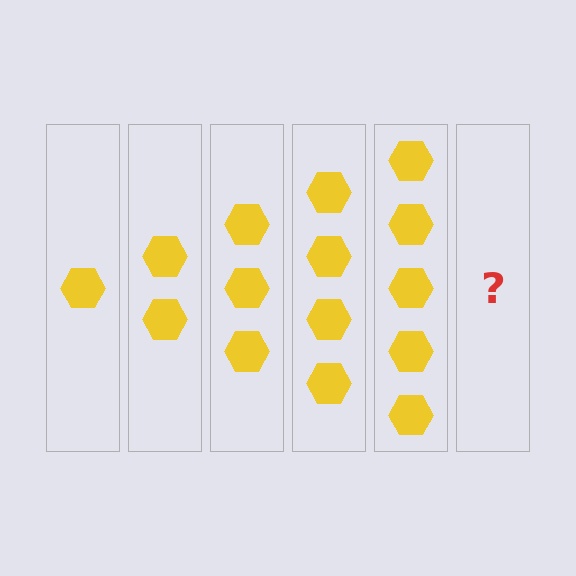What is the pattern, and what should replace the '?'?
The pattern is that each step adds one more hexagon. The '?' should be 6 hexagons.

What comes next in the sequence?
The next element should be 6 hexagons.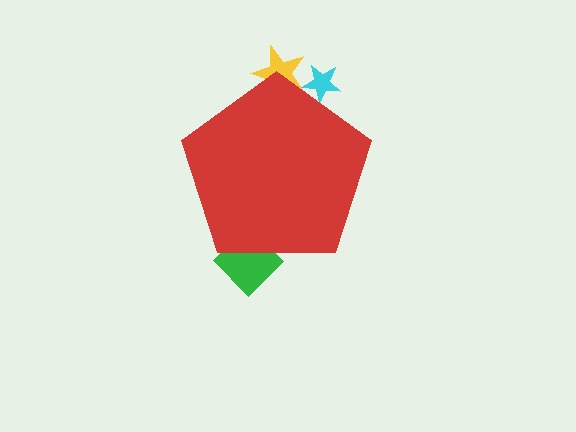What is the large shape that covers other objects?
A red pentagon.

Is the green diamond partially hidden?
Yes, the green diamond is partially hidden behind the red pentagon.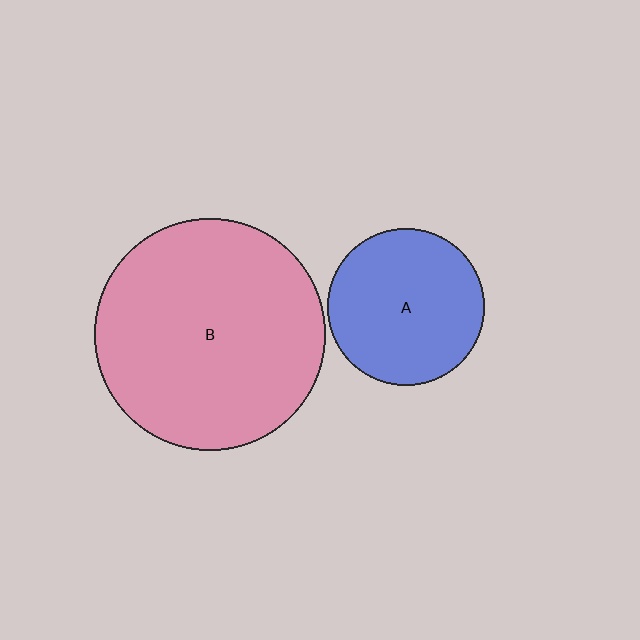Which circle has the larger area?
Circle B (pink).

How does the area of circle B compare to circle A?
Approximately 2.2 times.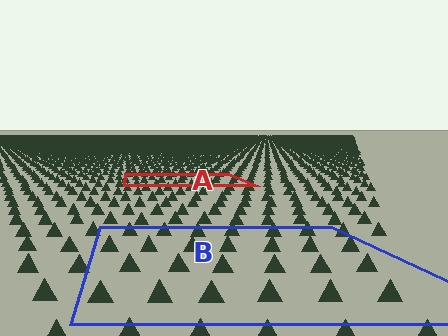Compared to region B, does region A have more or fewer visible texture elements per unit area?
Region A has more texture elements per unit area — they are packed more densely because it is farther away.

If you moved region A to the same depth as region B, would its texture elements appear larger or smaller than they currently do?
They would appear larger. At a closer depth, the same texture elements are projected at a bigger on-screen size.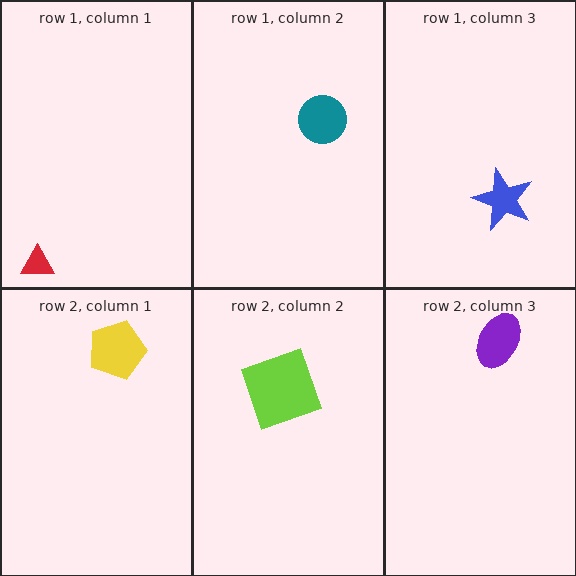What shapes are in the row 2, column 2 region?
The lime square.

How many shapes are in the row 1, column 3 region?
1.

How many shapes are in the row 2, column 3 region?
1.